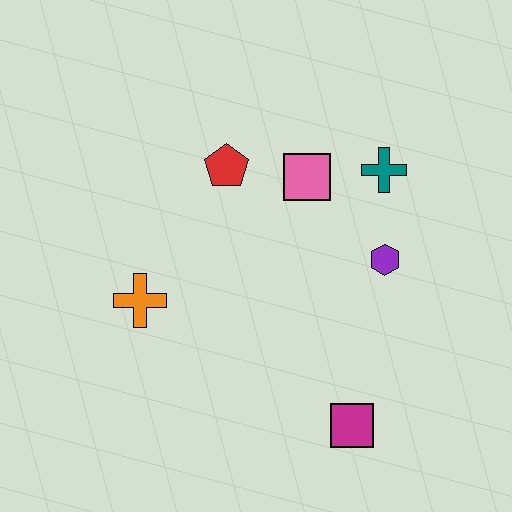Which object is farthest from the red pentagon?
The magenta square is farthest from the red pentagon.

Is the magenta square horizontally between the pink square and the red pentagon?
No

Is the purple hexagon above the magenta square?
Yes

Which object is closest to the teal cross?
The pink square is closest to the teal cross.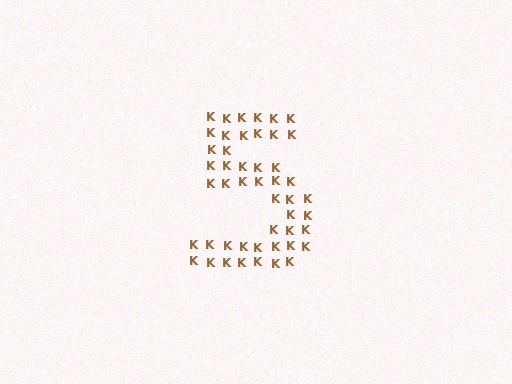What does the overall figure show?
The overall figure shows the digit 5.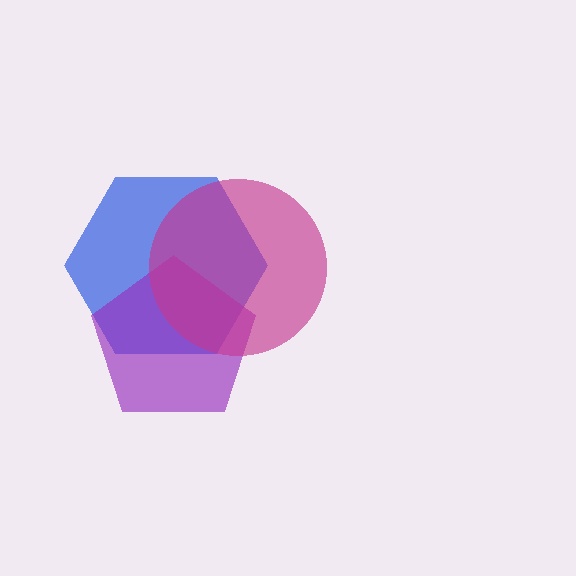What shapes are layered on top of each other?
The layered shapes are: a blue hexagon, a purple pentagon, a magenta circle.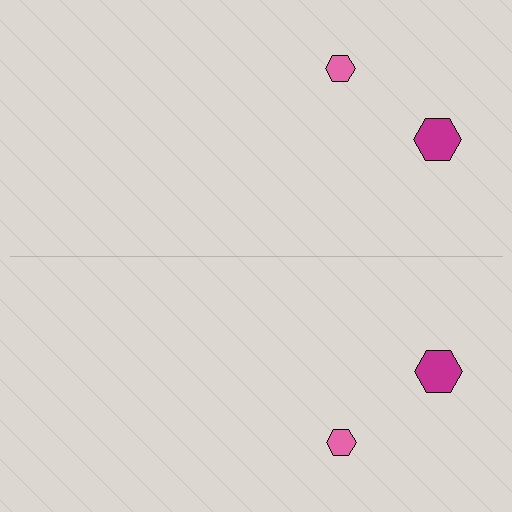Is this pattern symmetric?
Yes, this pattern has bilateral (reflection) symmetry.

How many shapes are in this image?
There are 4 shapes in this image.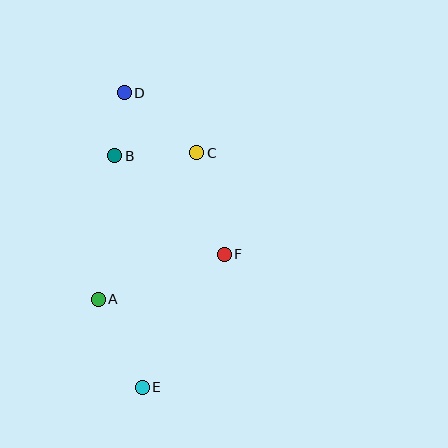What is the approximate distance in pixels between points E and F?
The distance between E and F is approximately 156 pixels.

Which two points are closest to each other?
Points B and D are closest to each other.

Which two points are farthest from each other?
Points D and E are farthest from each other.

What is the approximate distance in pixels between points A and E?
The distance between A and E is approximately 98 pixels.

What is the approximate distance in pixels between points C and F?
The distance between C and F is approximately 105 pixels.